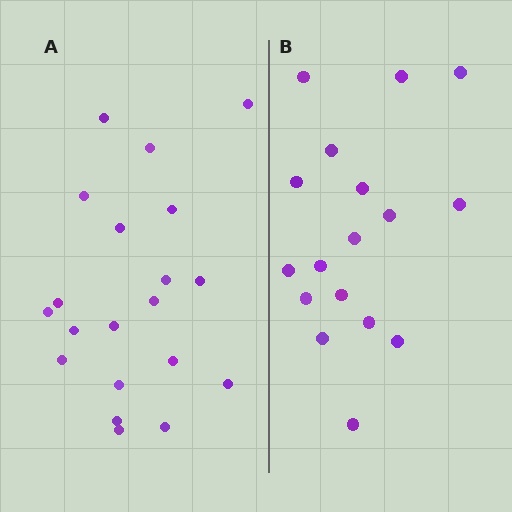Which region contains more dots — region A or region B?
Region A (the left region) has more dots.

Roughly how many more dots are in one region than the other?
Region A has just a few more — roughly 2 or 3 more dots than region B.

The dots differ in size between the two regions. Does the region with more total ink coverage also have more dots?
No. Region B has more total ink coverage because its dots are larger, but region A actually contains more individual dots. Total area can be misleading — the number of items is what matters here.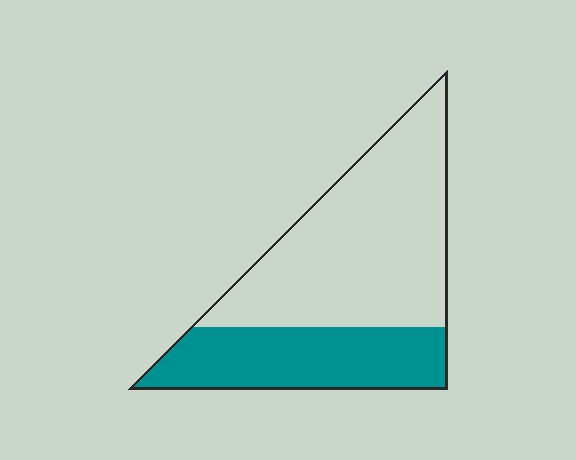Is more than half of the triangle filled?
No.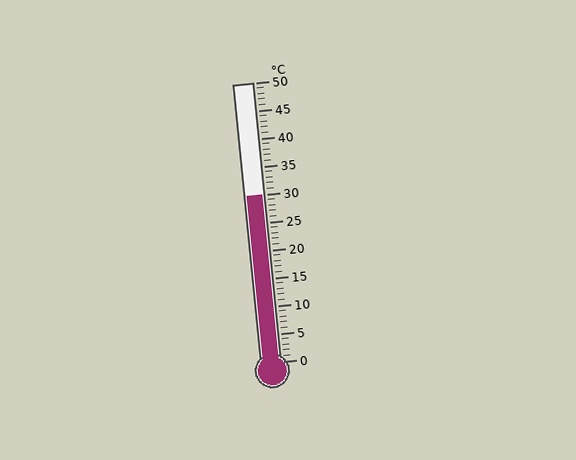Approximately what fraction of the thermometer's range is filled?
The thermometer is filled to approximately 60% of its range.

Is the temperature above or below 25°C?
The temperature is above 25°C.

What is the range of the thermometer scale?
The thermometer scale ranges from 0°C to 50°C.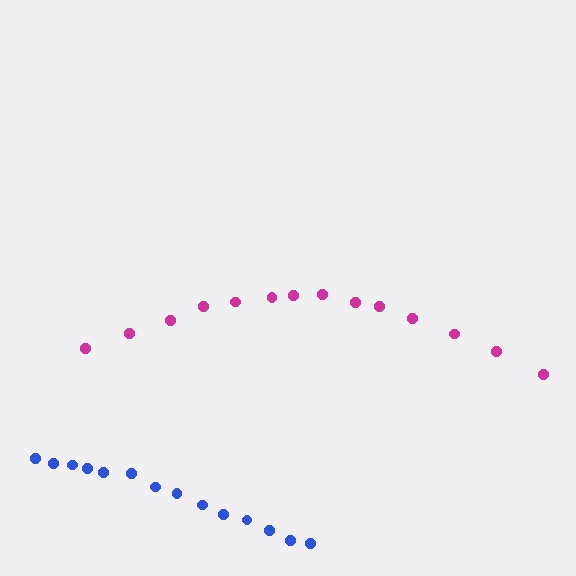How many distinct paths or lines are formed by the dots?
There are 2 distinct paths.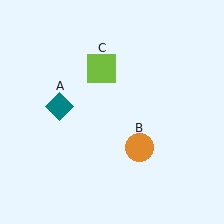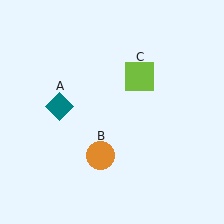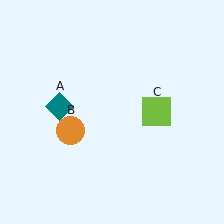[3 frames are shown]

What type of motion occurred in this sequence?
The orange circle (object B), lime square (object C) rotated clockwise around the center of the scene.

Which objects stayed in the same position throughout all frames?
Teal diamond (object A) remained stationary.